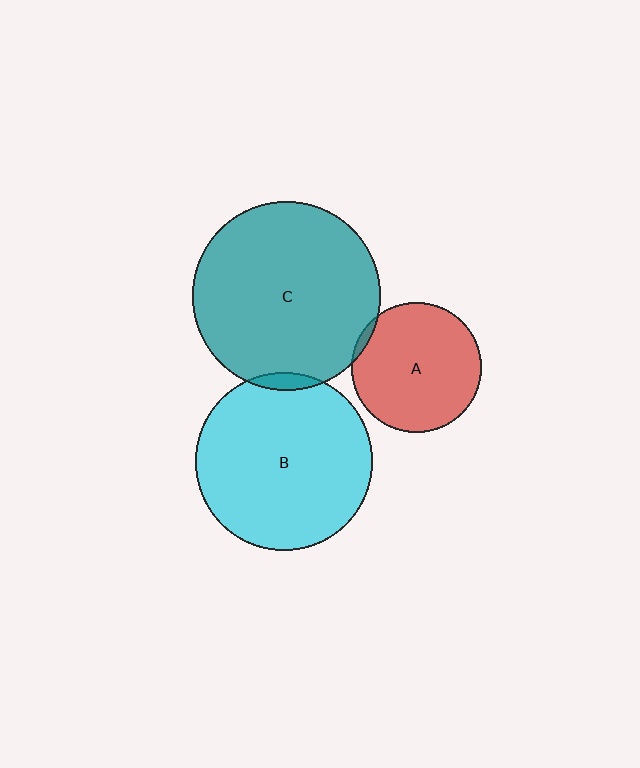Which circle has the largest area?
Circle C (teal).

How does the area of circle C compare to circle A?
Approximately 2.1 times.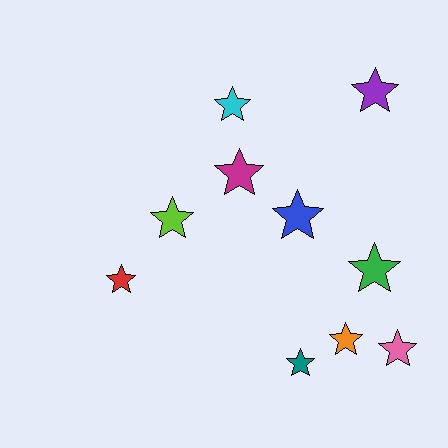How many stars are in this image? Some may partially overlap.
There are 10 stars.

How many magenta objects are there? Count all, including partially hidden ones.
There is 1 magenta object.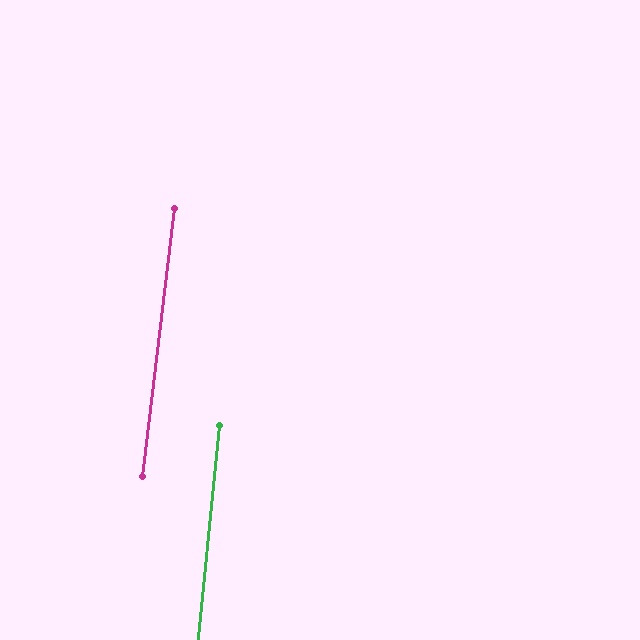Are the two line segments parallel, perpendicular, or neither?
Parallel — their directions differ by only 1.1°.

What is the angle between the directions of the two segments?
Approximately 1 degree.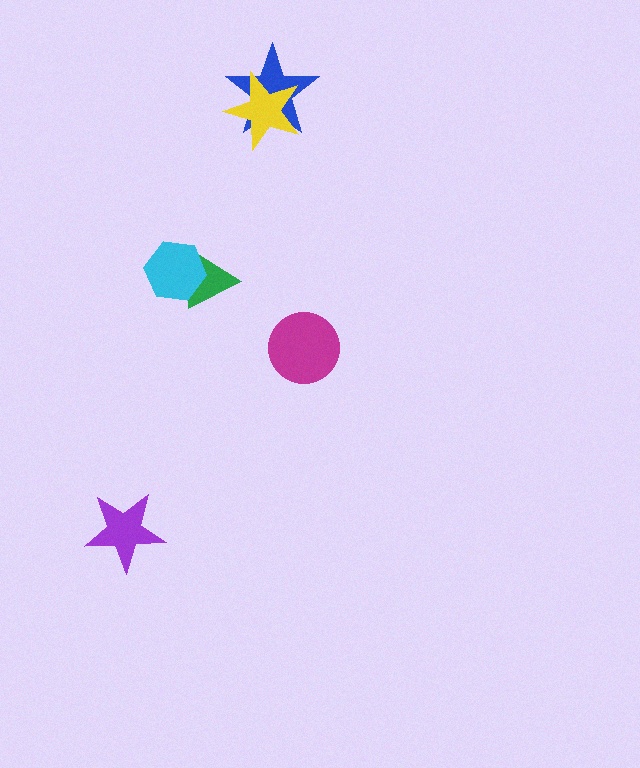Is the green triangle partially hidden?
Yes, it is partially covered by another shape.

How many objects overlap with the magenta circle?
0 objects overlap with the magenta circle.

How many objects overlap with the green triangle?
1 object overlaps with the green triangle.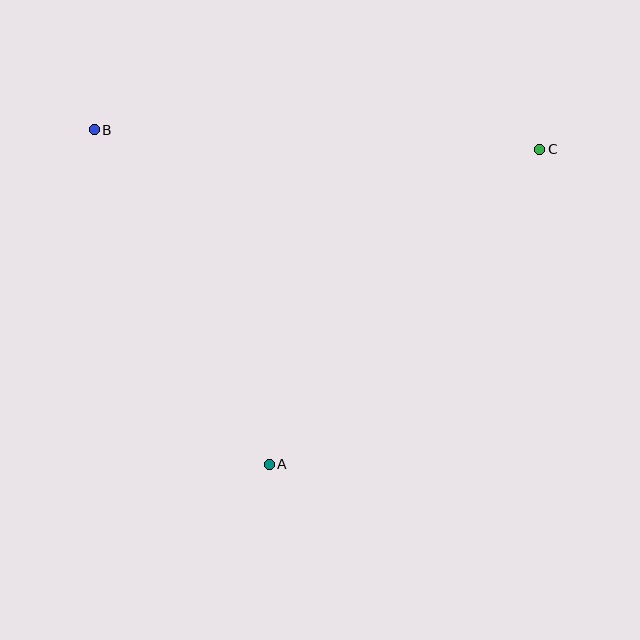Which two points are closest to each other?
Points A and B are closest to each other.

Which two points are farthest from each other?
Points B and C are farthest from each other.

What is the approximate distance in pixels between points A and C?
The distance between A and C is approximately 415 pixels.